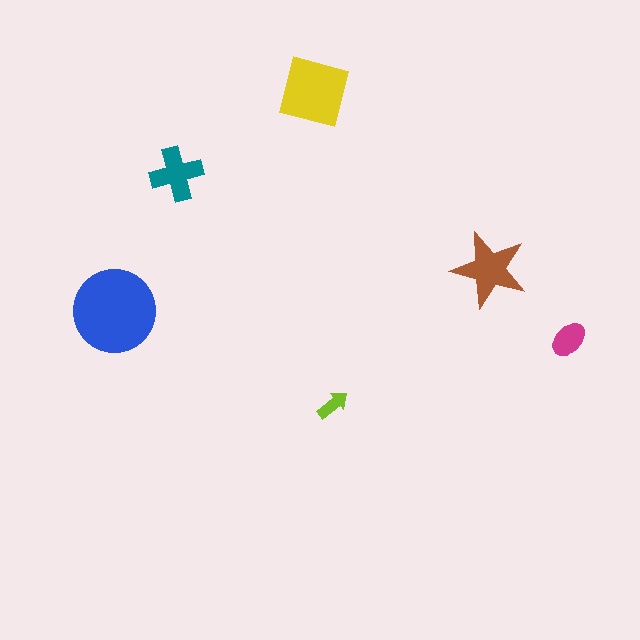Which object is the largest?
The blue circle.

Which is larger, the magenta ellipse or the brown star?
The brown star.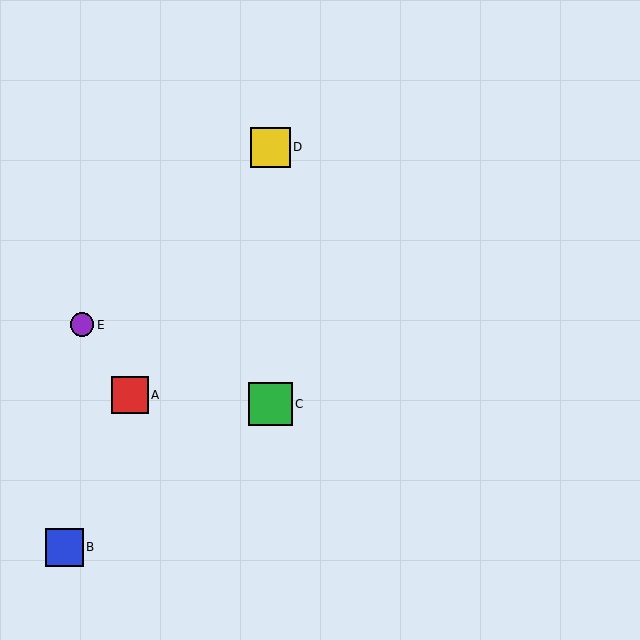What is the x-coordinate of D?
Object D is at x≈270.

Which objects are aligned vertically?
Objects C, D are aligned vertically.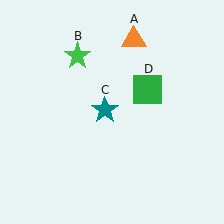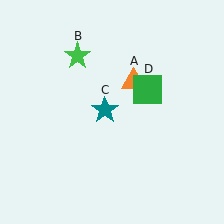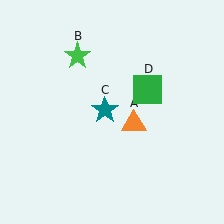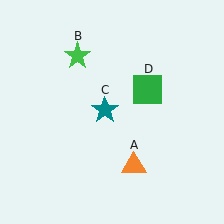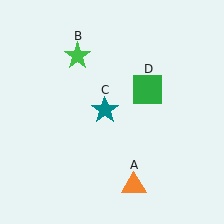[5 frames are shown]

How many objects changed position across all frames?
1 object changed position: orange triangle (object A).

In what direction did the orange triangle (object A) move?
The orange triangle (object A) moved down.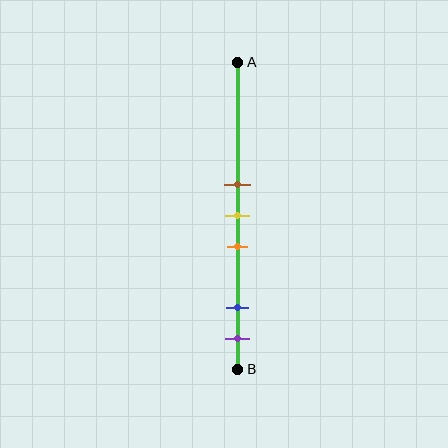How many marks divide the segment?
There are 5 marks dividing the segment.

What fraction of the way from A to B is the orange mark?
The orange mark is approximately 60% (0.6) of the way from A to B.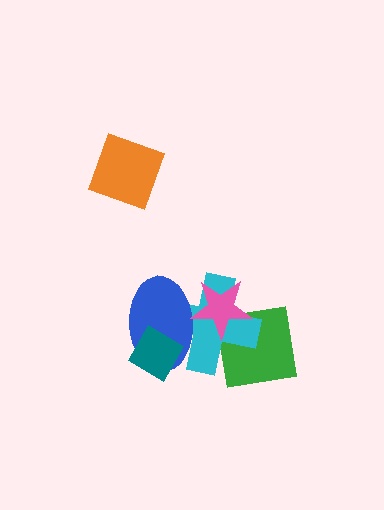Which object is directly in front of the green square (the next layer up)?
The cyan cross is directly in front of the green square.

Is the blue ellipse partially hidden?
Yes, it is partially covered by another shape.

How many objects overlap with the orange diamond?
0 objects overlap with the orange diamond.